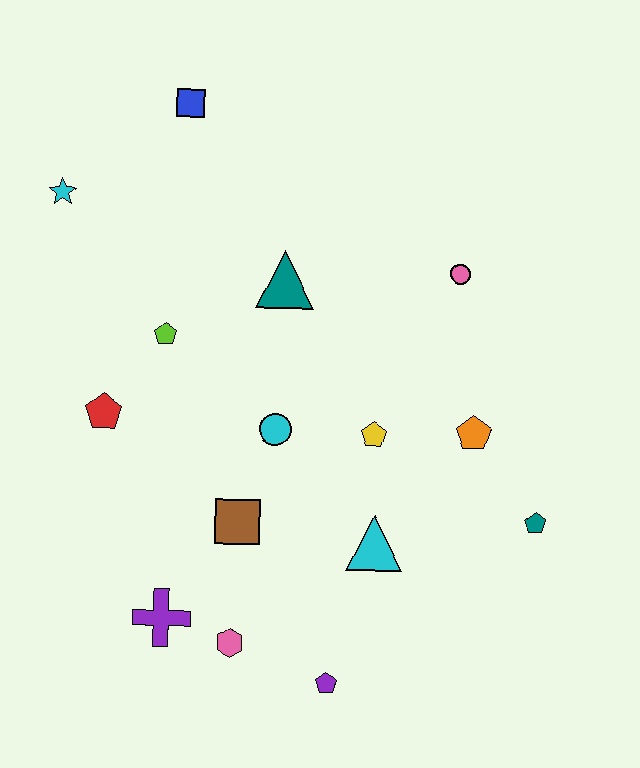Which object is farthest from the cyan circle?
The blue square is farthest from the cyan circle.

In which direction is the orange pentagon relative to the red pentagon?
The orange pentagon is to the right of the red pentagon.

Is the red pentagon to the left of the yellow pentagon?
Yes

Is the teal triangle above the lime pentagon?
Yes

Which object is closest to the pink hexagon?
The purple cross is closest to the pink hexagon.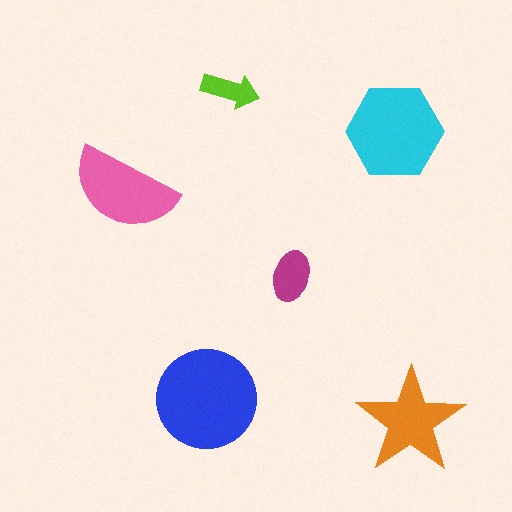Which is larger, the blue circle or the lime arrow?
The blue circle.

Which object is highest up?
The lime arrow is topmost.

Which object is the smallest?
The lime arrow.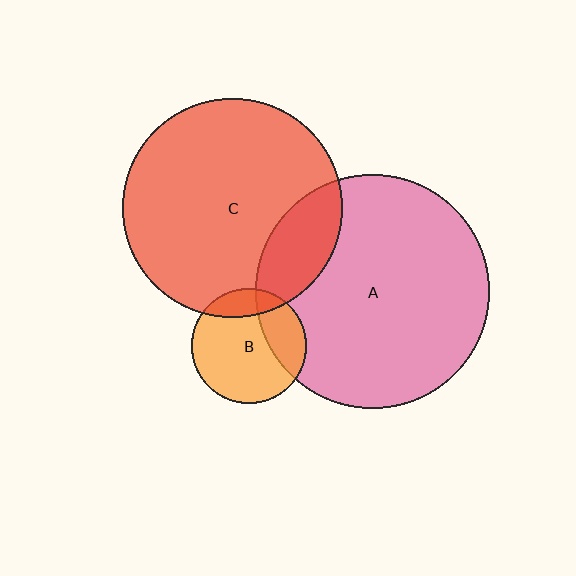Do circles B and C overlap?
Yes.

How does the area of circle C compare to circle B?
Approximately 3.6 times.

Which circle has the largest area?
Circle A (pink).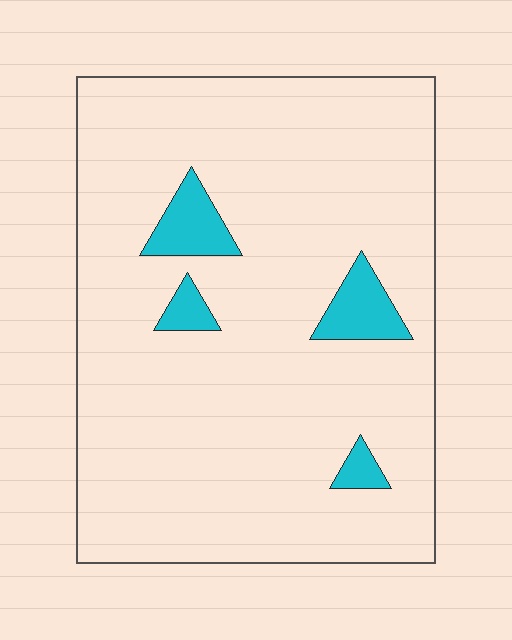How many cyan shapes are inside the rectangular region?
4.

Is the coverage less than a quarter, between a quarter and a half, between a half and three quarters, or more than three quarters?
Less than a quarter.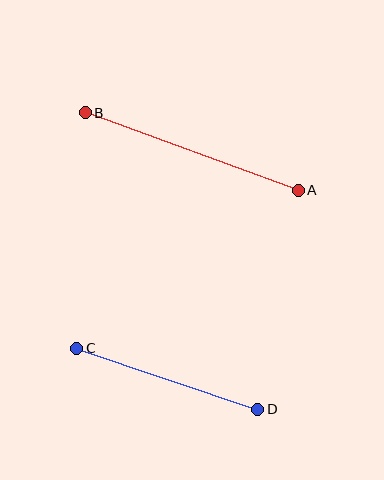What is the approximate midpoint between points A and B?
The midpoint is at approximately (192, 152) pixels.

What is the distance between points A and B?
The distance is approximately 227 pixels.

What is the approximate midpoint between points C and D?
The midpoint is at approximately (167, 379) pixels.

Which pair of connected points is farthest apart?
Points A and B are farthest apart.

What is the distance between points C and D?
The distance is approximately 191 pixels.